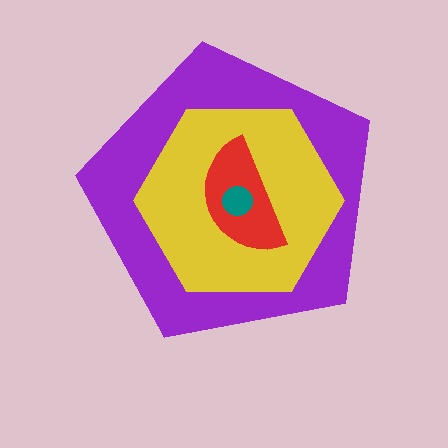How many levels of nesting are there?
4.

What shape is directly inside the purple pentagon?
The yellow hexagon.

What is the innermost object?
The teal circle.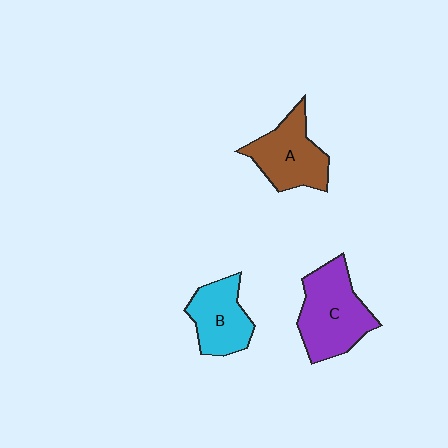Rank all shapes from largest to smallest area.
From largest to smallest: C (purple), A (brown), B (cyan).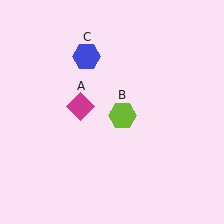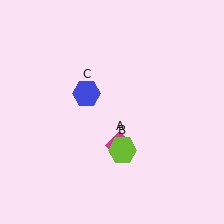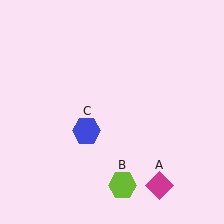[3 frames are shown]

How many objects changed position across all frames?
3 objects changed position: magenta diamond (object A), lime hexagon (object B), blue hexagon (object C).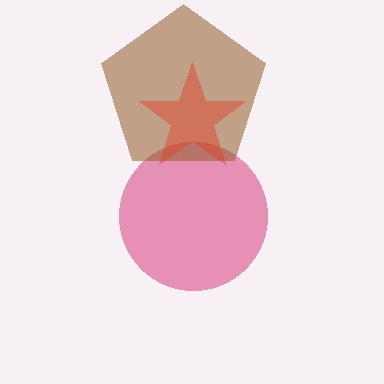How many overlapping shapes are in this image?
There are 3 overlapping shapes in the image.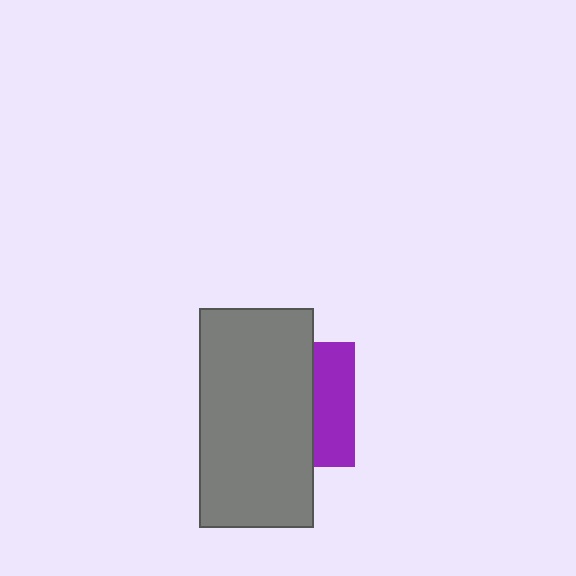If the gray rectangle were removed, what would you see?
You would see the complete purple square.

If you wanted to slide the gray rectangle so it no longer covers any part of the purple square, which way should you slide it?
Slide it left — that is the most direct way to separate the two shapes.